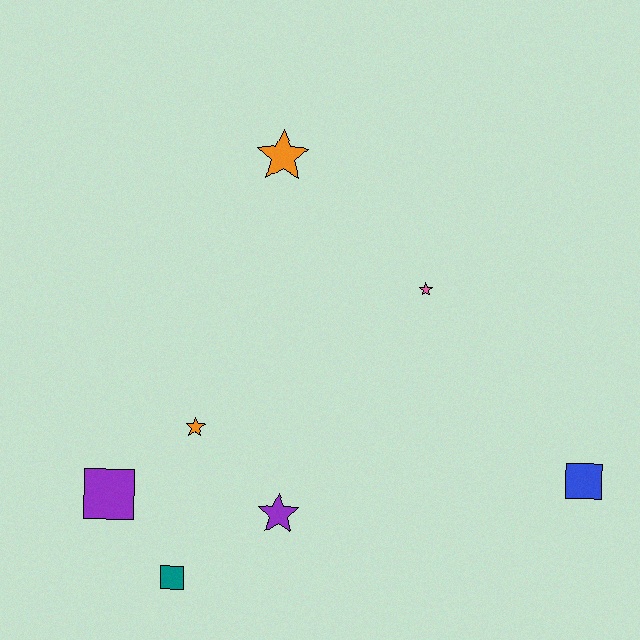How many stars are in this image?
There are 4 stars.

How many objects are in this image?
There are 7 objects.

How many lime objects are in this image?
There are no lime objects.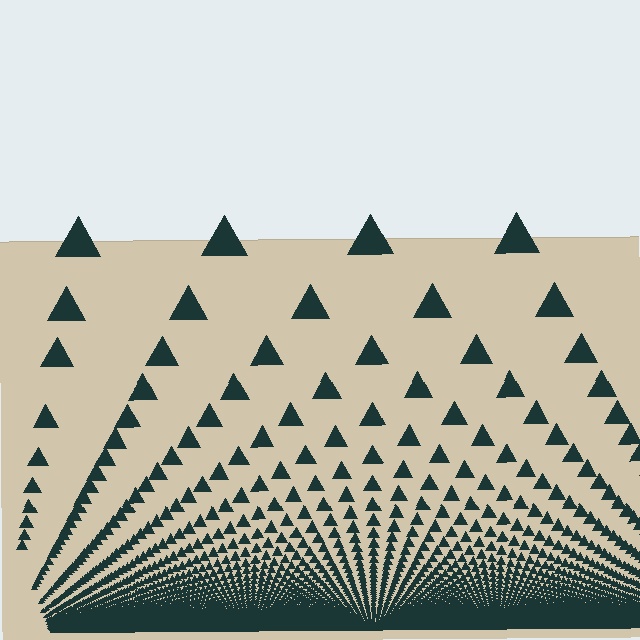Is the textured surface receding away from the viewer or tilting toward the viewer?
The surface appears to tilt toward the viewer. Texture elements get larger and sparser toward the top.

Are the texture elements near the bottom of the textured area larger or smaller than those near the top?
Smaller. The gradient is inverted — elements near the bottom are smaller and denser.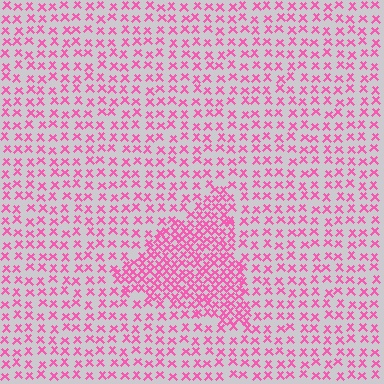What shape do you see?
I see a triangle.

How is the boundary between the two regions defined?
The boundary is defined by a change in element density (approximately 2.2x ratio). All elements are the same color, size, and shape.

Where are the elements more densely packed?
The elements are more densely packed inside the triangle boundary.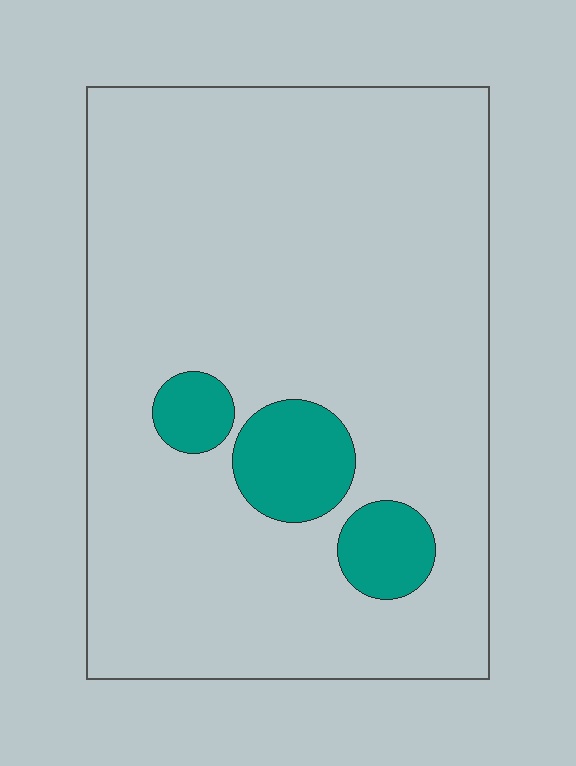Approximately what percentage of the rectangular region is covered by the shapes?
Approximately 10%.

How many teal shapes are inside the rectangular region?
3.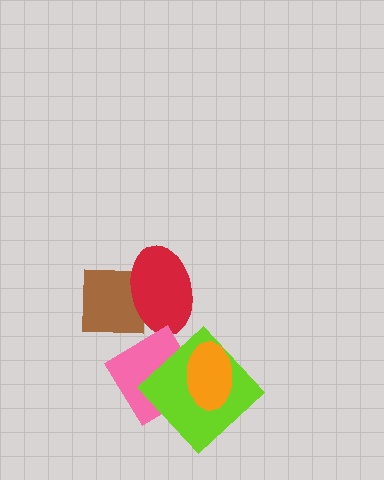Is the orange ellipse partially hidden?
No, no other shape covers it.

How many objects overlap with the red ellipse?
1 object overlaps with the red ellipse.